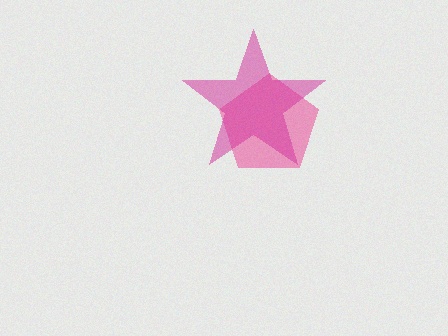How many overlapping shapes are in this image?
There are 2 overlapping shapes in the image.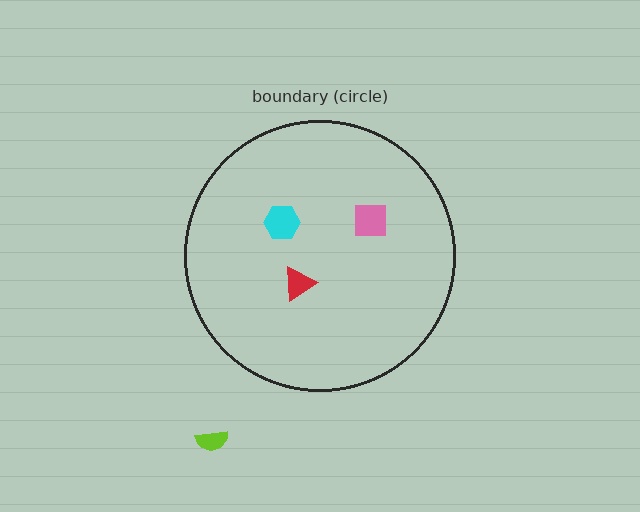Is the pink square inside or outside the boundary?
Inside.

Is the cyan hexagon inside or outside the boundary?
Inside.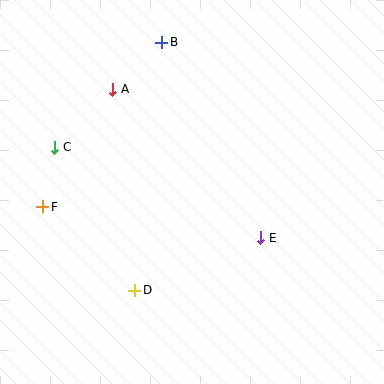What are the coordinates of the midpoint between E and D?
The midpoint between E and D is at (198, 264).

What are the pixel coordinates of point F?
Point F is at (43, 207).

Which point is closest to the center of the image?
Point E at (261, 238) is closest to the center.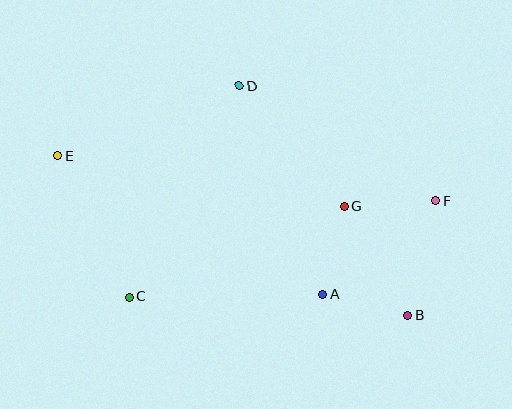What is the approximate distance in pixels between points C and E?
The distance between C and E is approximately 159 pixels.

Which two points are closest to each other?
Points A and B are closest to each other.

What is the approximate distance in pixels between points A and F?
The distance between A and F is approximately 147 pixels.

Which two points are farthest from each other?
Points B and E are farthest from each other.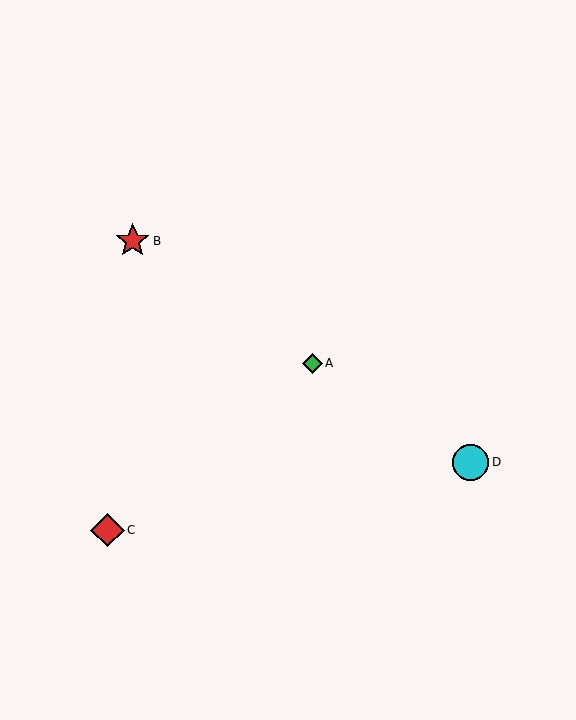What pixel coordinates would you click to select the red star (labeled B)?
Click at (133, 241) to select the red star B.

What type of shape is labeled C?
Shape C is a red diamond.